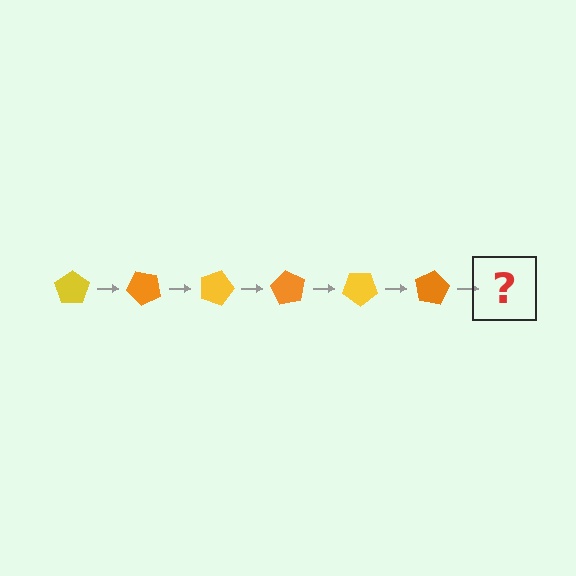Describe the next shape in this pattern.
It should be a yellow pentagon, rotated 270 degrees from the start.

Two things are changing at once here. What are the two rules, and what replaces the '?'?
The two rules are that it rotates 45 degrees each step and the color cycles through yellow and orange. The '?' should be a yellow pentagon, rotated 270 degrees from the start.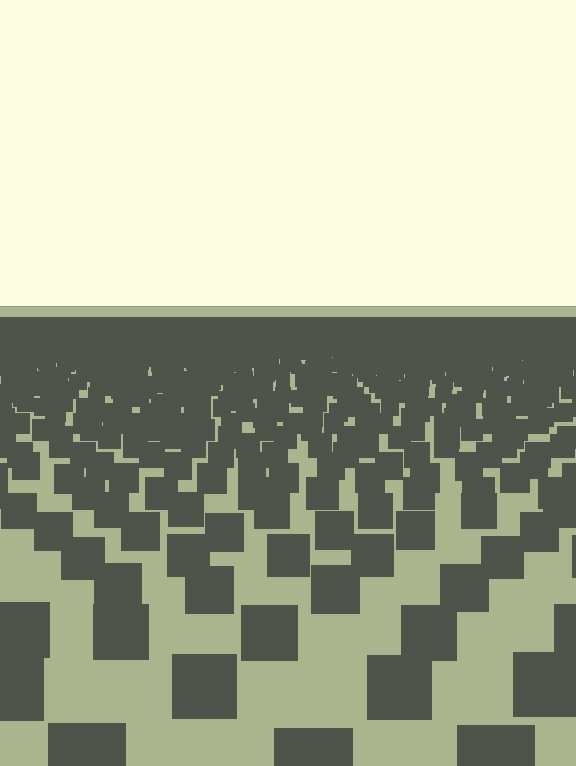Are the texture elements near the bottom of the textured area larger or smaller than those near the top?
Larger. Near the bottom, elements are closer to the viewer and appear at a bigger on-screen size.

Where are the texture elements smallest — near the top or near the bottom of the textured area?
Near the top.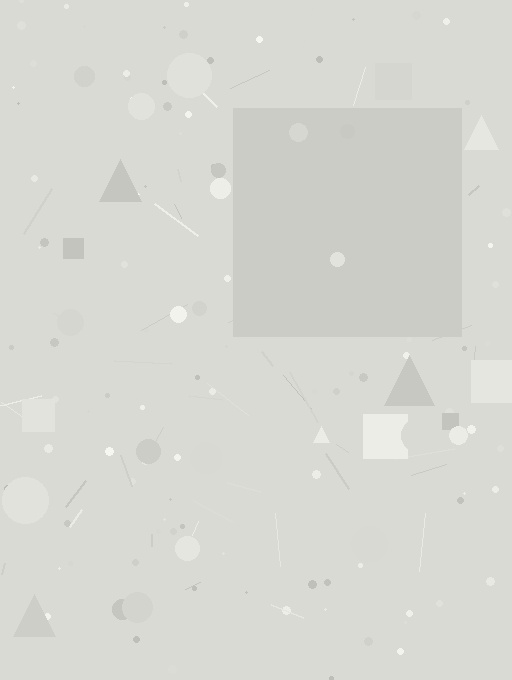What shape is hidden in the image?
A square is hidden in the image.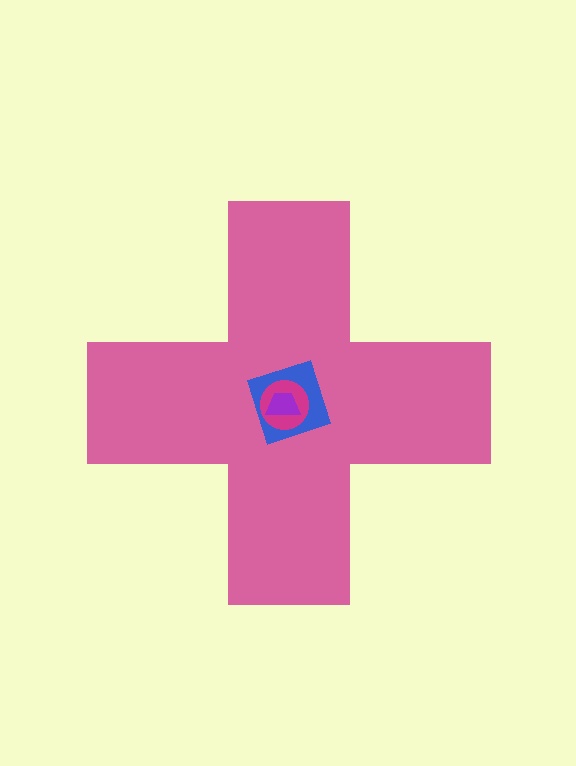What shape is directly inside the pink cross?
The blue diamond.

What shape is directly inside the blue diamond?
The magenta circle.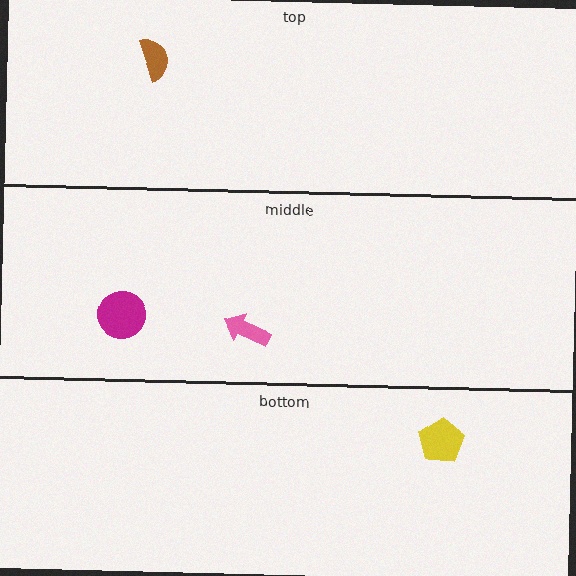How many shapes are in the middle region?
2.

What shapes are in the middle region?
The magenta circle, the pink arrow.